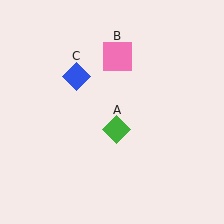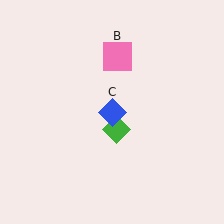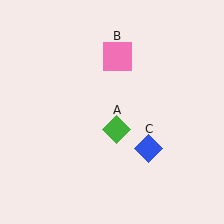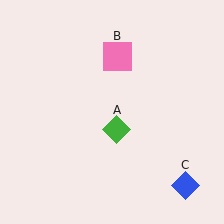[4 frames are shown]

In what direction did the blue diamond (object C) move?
The blue diamond (object C) moved down and to the right.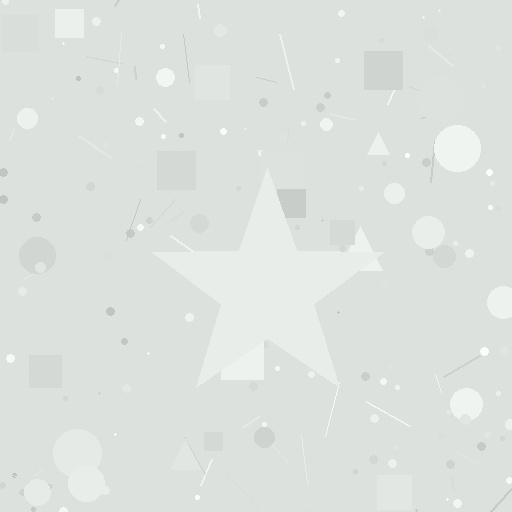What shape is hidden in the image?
A star is hidden in the image.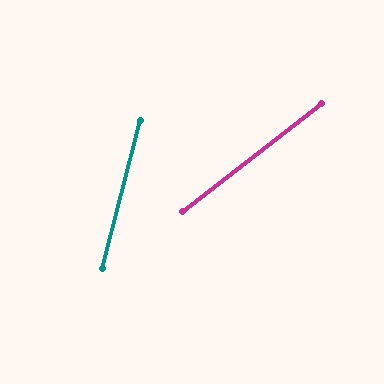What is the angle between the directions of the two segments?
Approximately 38 degrees.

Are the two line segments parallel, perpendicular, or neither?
Neither parallel nor perpendicular — they differ by about 38°.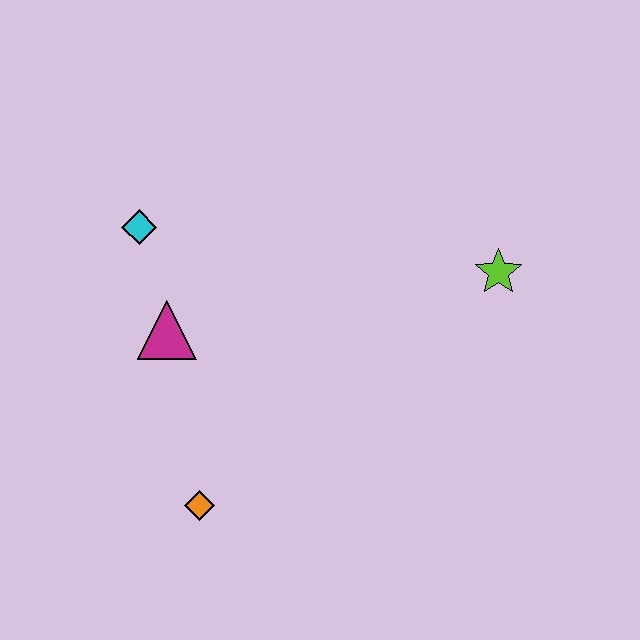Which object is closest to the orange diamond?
The magenta triangle is closest to the orange diamond.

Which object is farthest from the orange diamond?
The lime star is farthest from the orange diamond.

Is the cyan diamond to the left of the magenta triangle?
Yes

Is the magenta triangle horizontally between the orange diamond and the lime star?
No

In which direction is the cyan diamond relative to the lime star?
The cyan diamond is to the left of the lime star.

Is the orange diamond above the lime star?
No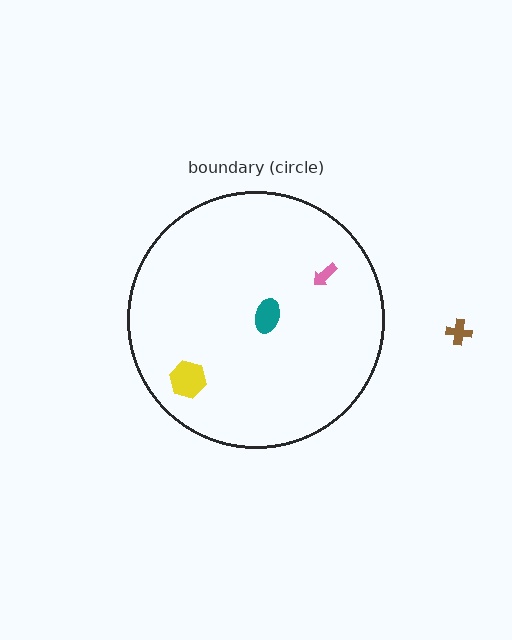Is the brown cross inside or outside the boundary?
Outside.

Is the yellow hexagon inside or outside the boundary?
Inside.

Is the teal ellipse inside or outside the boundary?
Inside.